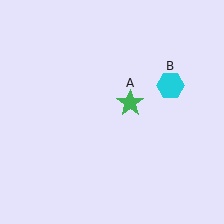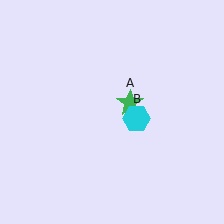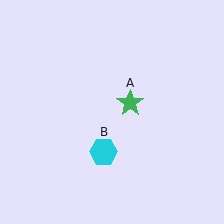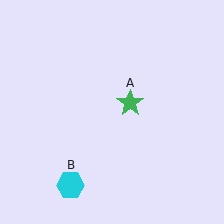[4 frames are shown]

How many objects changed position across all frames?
1 object changed position: cyan hexagon (object B).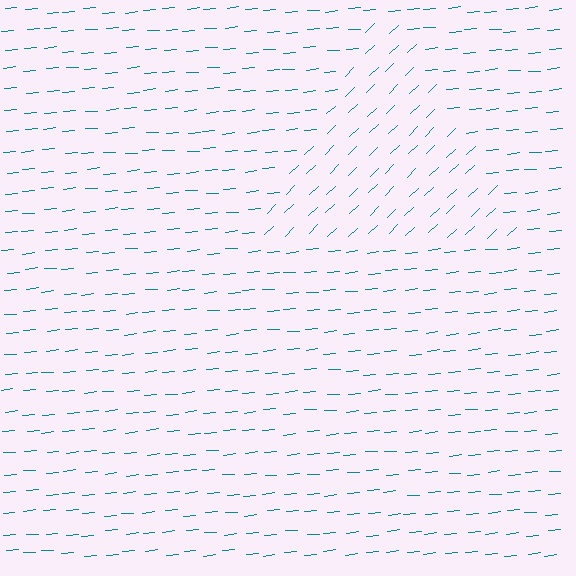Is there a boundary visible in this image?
Yes, there is a texture boundary formed by a change in line orientation.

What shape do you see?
I see a triangle.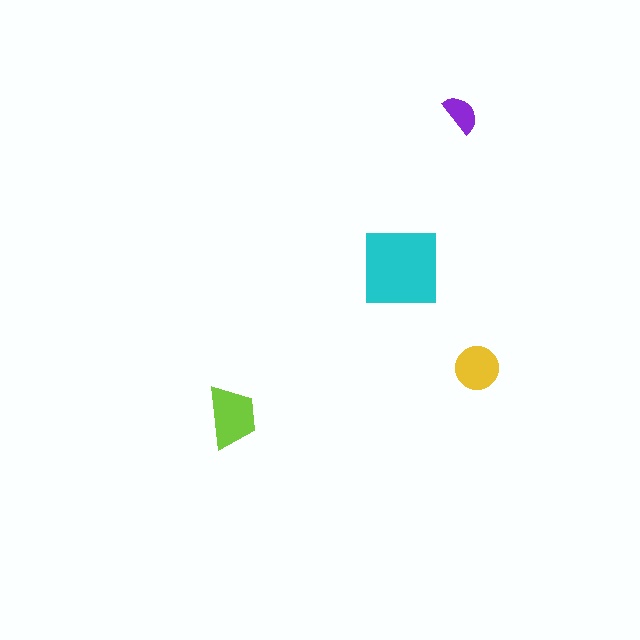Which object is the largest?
The cyan square.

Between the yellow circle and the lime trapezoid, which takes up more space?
The lime trapezoid.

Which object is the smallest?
The purple semicircle.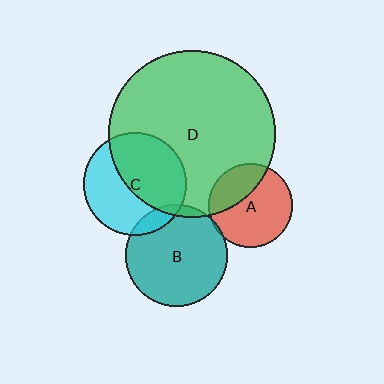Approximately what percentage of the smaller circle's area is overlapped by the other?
Approximately 50%.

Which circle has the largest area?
Circle D (green).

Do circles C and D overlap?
Yes.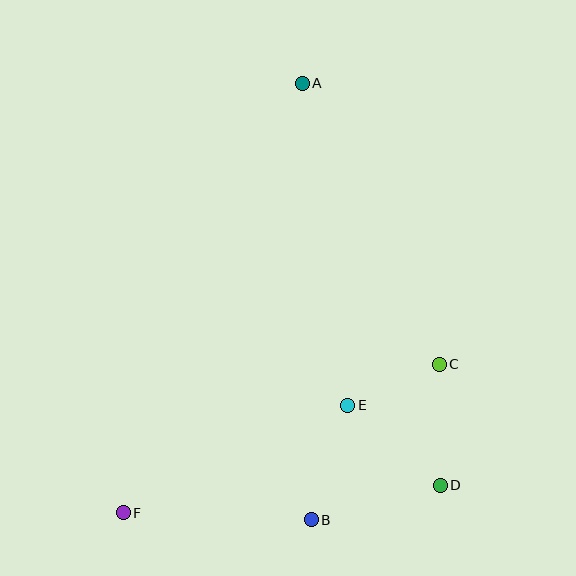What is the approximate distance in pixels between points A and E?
The distance between A and E is approximately 325 pixels.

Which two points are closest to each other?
Points C and E are closest to each other.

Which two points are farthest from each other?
Points A and F are farthest from each other.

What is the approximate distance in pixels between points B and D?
The distance between B and D is approximately 133 pixels.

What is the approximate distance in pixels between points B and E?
The distance between B and E is approximately 120 pixels.